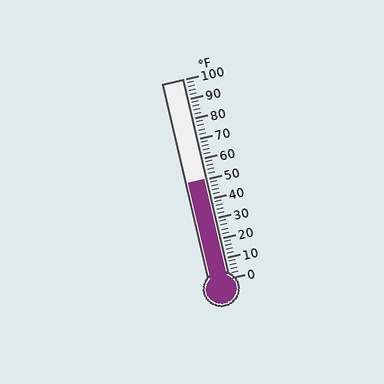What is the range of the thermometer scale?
The thermometer scale ranges from 0°F to 100°F.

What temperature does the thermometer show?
The thermometer shows approximately 50°F.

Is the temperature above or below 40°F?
The temperature is above 40°F.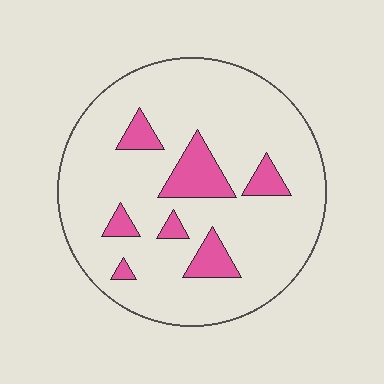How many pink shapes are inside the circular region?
7.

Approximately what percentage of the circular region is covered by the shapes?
Approximately 15%.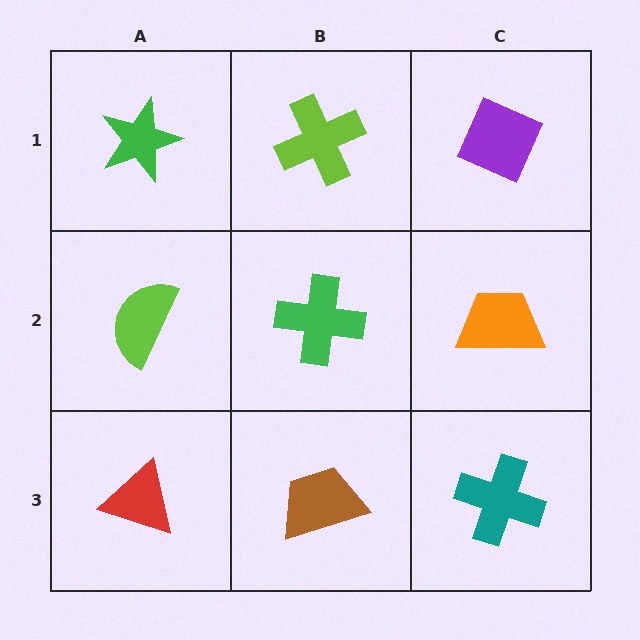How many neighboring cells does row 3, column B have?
3.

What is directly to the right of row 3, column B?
A teal cross.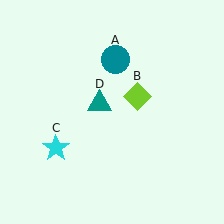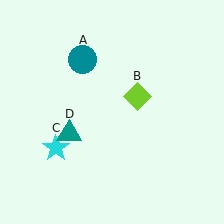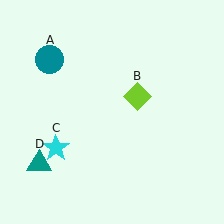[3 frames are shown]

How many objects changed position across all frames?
2 objects changed position: teal circle (object A), teal triangle (object D).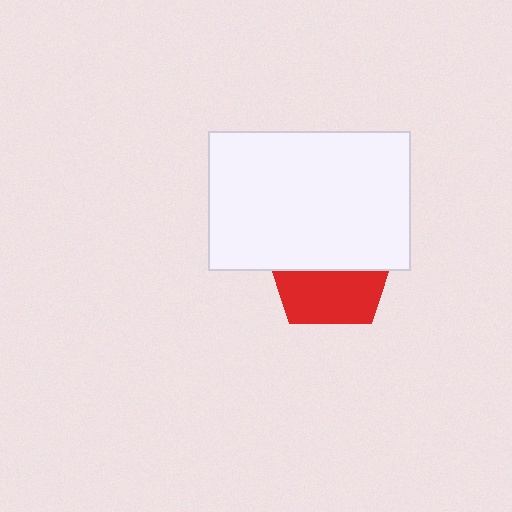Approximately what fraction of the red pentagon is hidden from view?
Roughly 56% of the red pentagon is hidden behind the white rectangle.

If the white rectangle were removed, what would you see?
You would see the complete red pentagon.